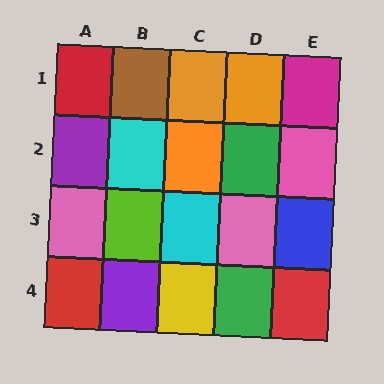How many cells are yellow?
1 cell is yellow.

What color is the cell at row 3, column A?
Pink.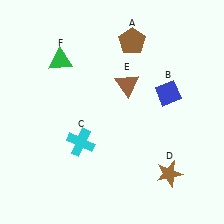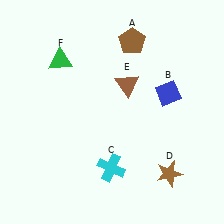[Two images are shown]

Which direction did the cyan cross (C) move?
The cyan cross (C) moved right.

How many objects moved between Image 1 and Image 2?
1 object moved between the two images.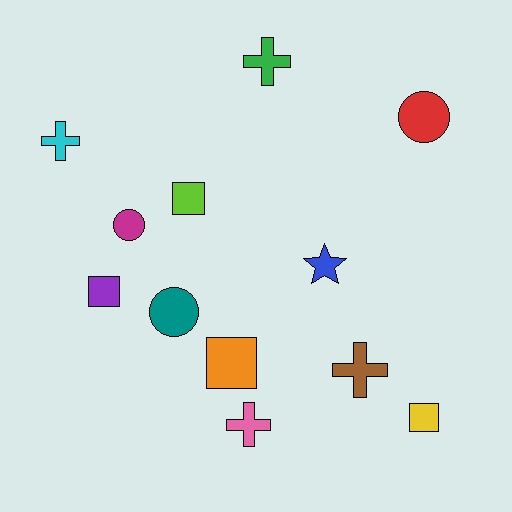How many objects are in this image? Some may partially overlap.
There are 12 objects.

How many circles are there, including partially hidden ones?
There are 3 circles.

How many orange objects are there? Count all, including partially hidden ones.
There is 1 orange object.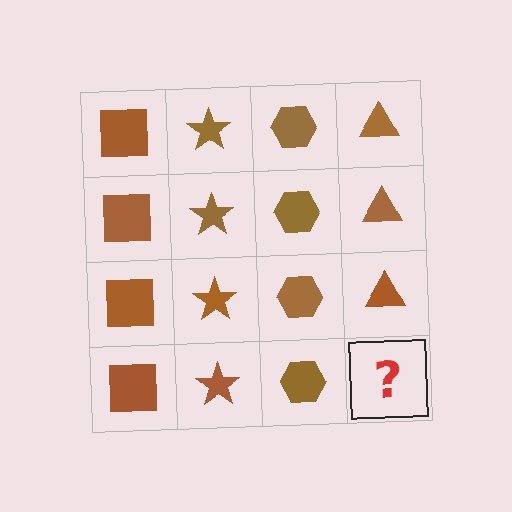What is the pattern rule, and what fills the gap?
The rule is that each column has a consistent shape. The gap should be filled with a brown triangle.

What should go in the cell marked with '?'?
The missing cell should contain a brown triangle.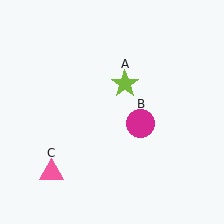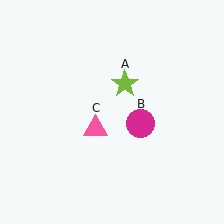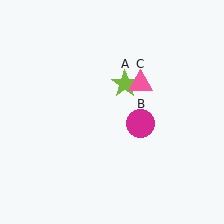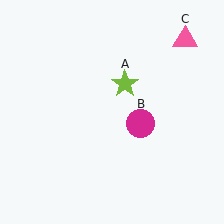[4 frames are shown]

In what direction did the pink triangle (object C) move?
The pink triangle (object C) moved up and to the right.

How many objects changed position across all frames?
1 object changed position: pink triangle (object C).